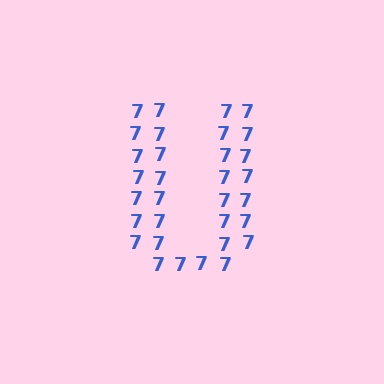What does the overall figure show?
The overall figure shows the letter U.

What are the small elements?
The small elements are digit 7's.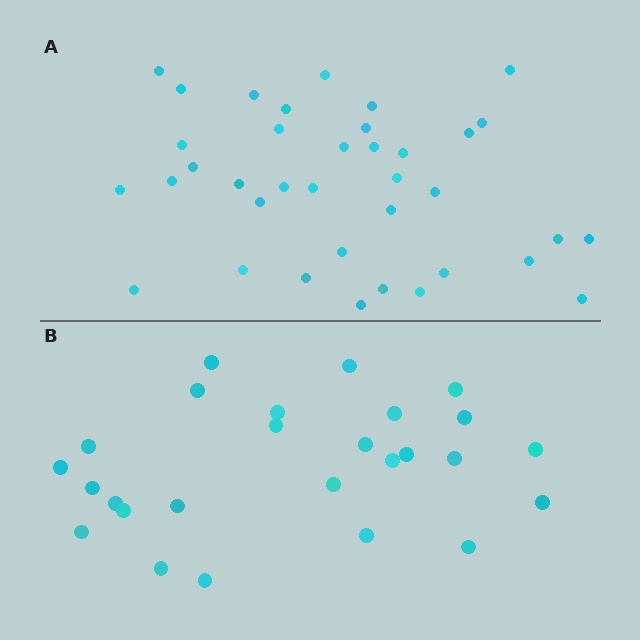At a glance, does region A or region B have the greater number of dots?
Region A (the top region) has more dots.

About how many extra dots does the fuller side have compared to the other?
Region A has roughly 12 or so more dots than region B.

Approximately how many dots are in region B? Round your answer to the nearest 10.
About 30 dots. (The exact count is 26, which rounds to 30.)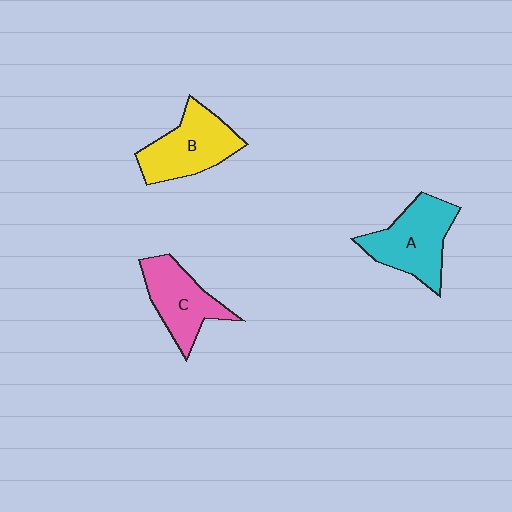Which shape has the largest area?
Shape A (cyan).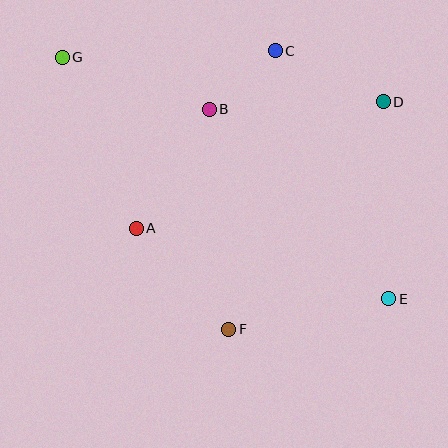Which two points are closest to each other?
Points B and C are closest to each other.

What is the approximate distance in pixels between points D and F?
The distance between D and F is approximately 275 pixels.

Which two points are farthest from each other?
Points E and G are farthest from each other.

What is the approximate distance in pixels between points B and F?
The distance between B and F is approximately 221 pixels.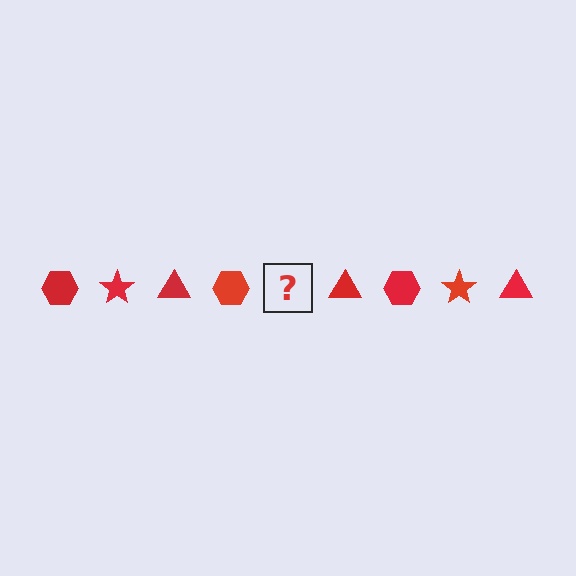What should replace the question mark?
The question mark should be replaced with a red star.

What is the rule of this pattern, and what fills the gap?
The rule is that the pattern cycles through hexagon, star, triangle shapes in red. The gap should be filled with a red star.